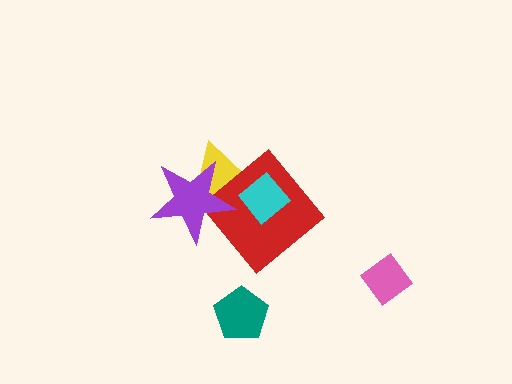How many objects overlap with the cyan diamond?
2 objects overlap with the cyan diamond.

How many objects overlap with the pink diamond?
0 objects overlap with the pink diamond.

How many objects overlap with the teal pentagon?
0 objects overlap with the teal pentagon.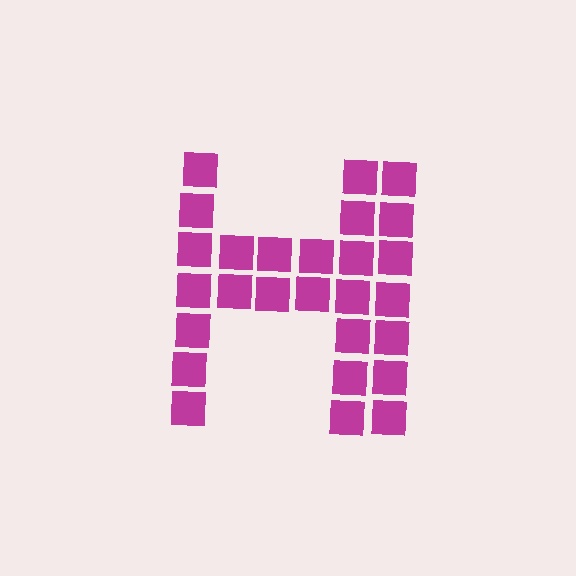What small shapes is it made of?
It is made of small squares.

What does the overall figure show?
The overall figure shows the letter H.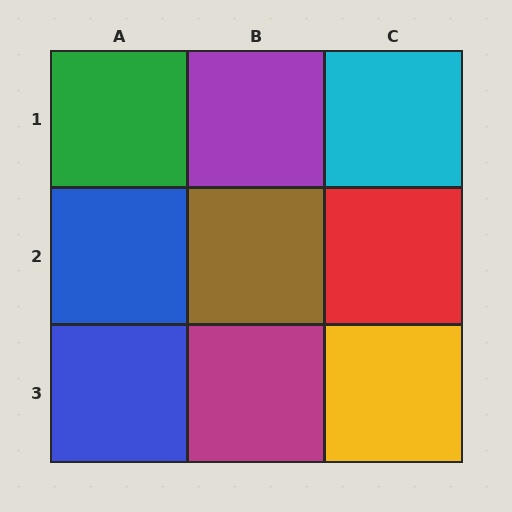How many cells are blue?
2 cells are blue.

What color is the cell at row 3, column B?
Magenta.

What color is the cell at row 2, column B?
Brown.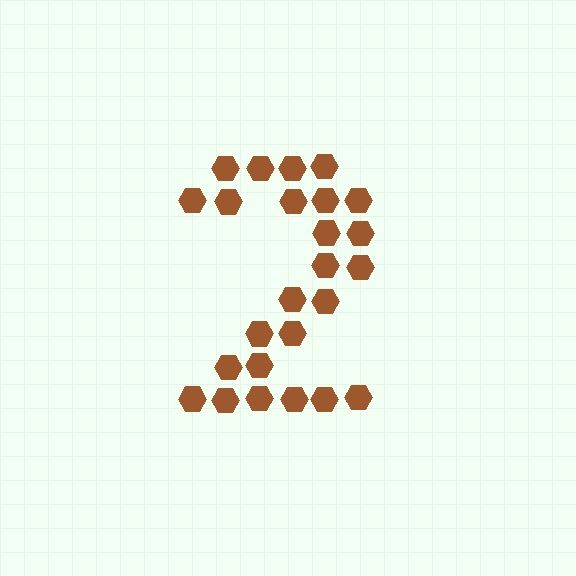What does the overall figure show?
The overall figure shows the digit 2.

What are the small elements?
The small elements are hexagons.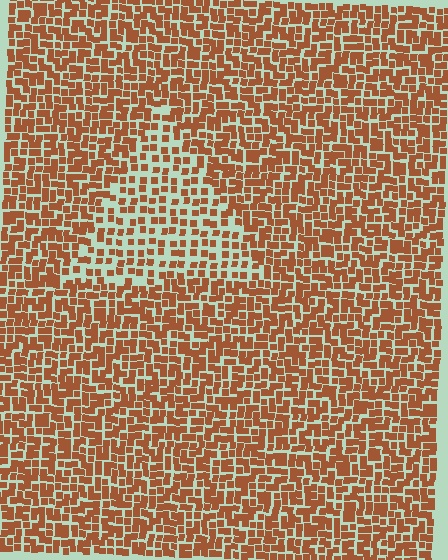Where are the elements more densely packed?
The elements are more densely packed outside the triangle boundary.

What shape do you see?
I see a triangle.